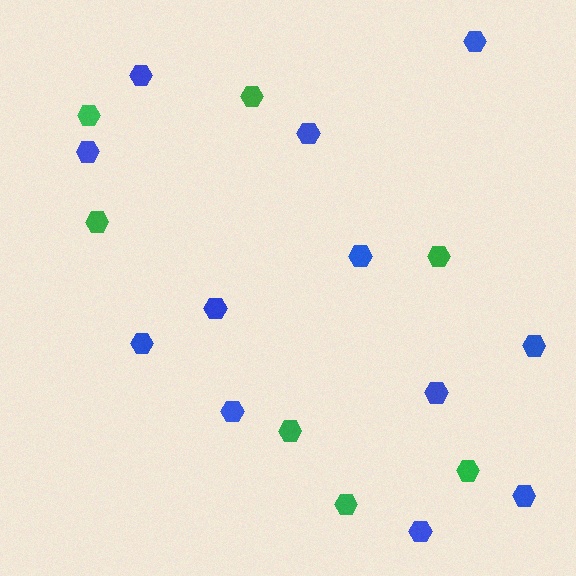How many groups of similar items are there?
There are 2 groups: one group of green hexagons (7) and one group of blue hexagons (12).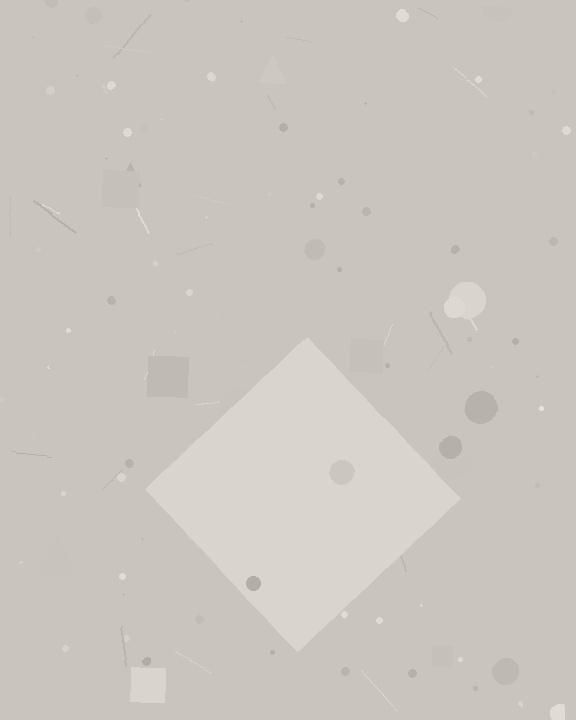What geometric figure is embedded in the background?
A diamond is embedded in the background.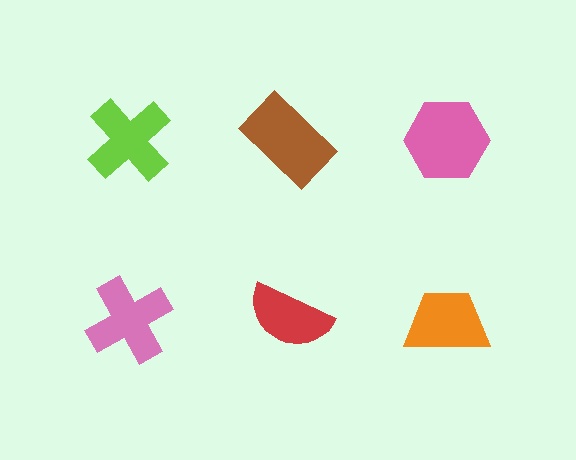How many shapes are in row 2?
3 shapes.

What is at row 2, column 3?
An orange trapezoid.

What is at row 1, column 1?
A lime cross.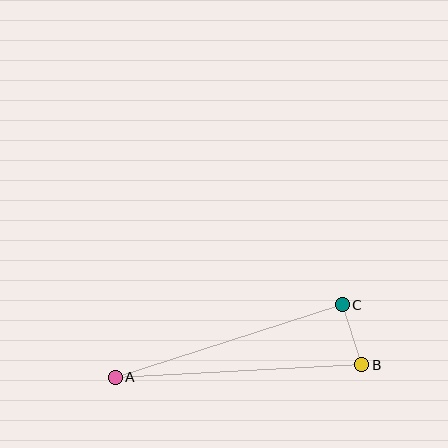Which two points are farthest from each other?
Points A and B are farthest from each other.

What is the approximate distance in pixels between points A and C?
The distance between A and C is approximately 238 pixels.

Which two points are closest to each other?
Points B and C are closest to each other.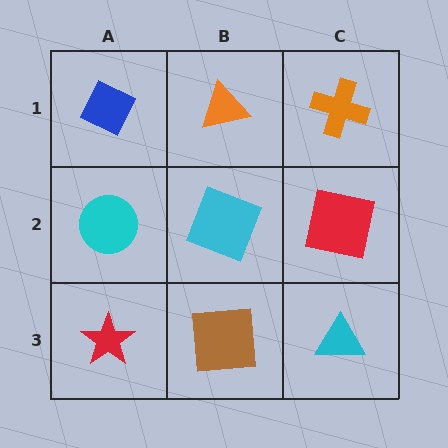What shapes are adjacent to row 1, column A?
A cyan circle (row 2, column A), an orange triangle (row 1, column B).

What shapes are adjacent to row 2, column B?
An orange triangle (row 1, column B), a brown square (row 3, column B), a cyan circle (row 2, column A), a red square (row 2, column C).